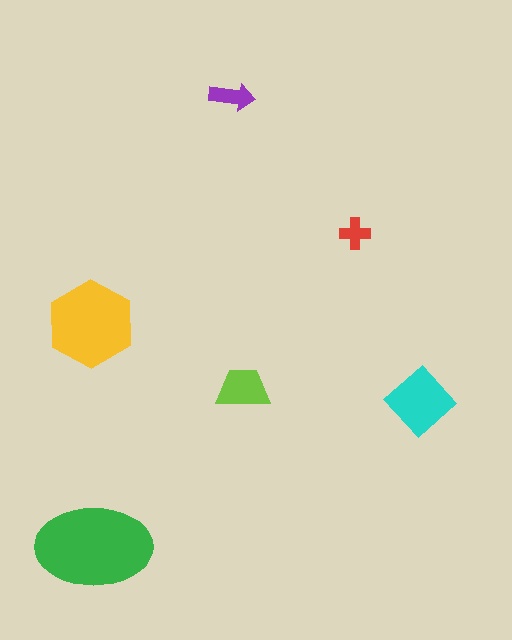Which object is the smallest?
The red cross.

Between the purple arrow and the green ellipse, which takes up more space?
The green ellipse.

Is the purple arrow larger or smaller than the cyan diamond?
Smaller.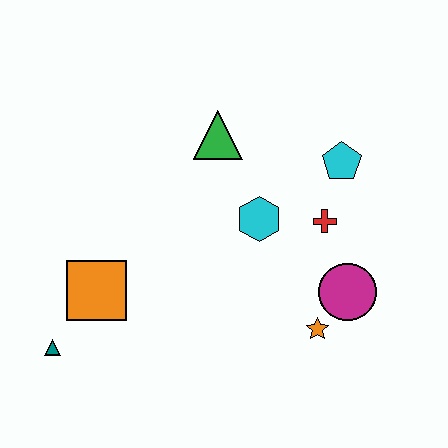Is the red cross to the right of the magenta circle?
No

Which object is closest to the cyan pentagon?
The red cross is closest to the cyan pentagon.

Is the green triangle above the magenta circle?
Yes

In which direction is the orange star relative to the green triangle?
The orange star is below the green triangle.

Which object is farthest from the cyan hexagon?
The teal triangle is farthest from the cyan hexagon.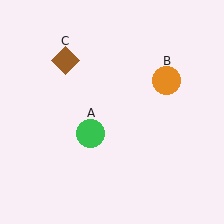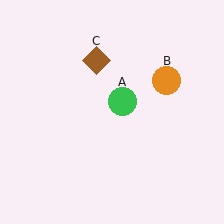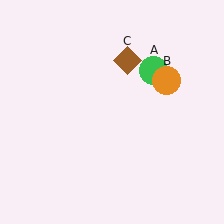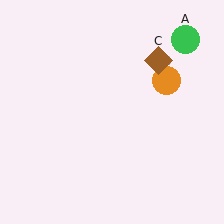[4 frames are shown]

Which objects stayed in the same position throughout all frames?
Orange circle (object B) remained stationary.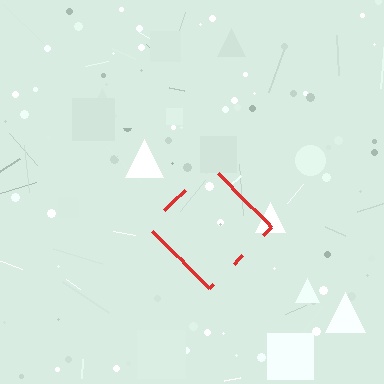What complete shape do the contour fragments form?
The contour fragments form a diamond.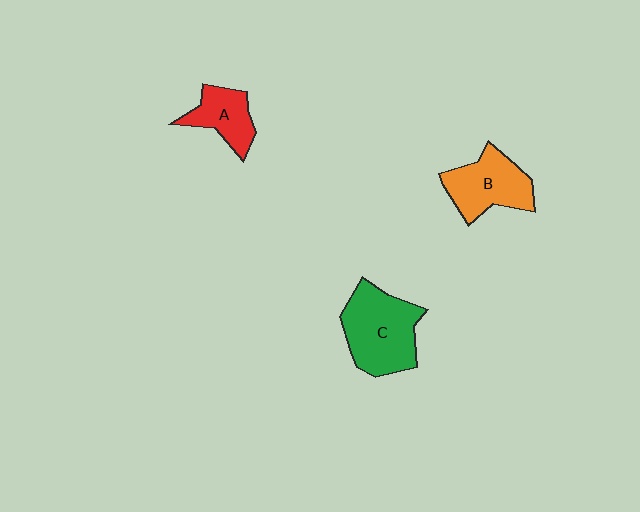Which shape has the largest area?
Shape C (green).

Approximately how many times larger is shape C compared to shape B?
Approximately 1.3 times.